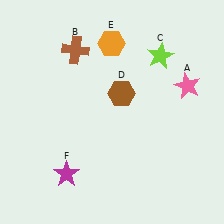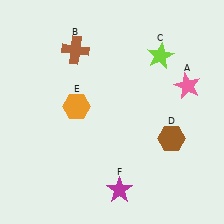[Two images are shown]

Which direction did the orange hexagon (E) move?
The orange hexagon (E) moved down.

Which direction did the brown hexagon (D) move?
The brown hexagon (D) moved right.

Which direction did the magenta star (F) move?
The magenta star (F) moved right.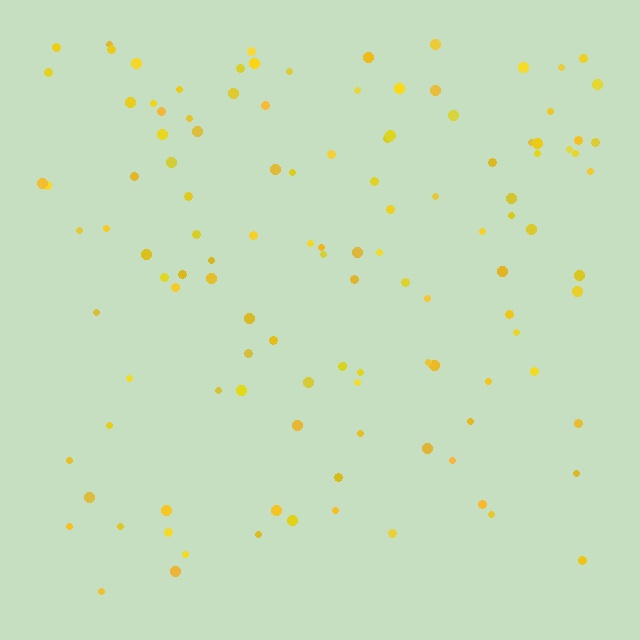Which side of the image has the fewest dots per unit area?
The bottom.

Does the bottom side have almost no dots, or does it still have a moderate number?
Still a moderate number, just noticeably fewer than the top.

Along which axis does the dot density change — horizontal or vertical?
Vertical.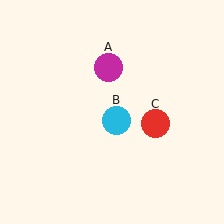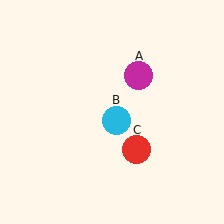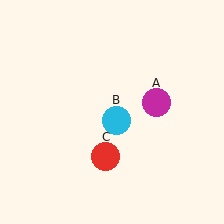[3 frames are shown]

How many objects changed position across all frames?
2 objects changed position: magenta circle (object A), red circle (object C).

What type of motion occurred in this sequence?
The magenta circle (object A), red circle (object C) rotated clockwise around the center of the scene.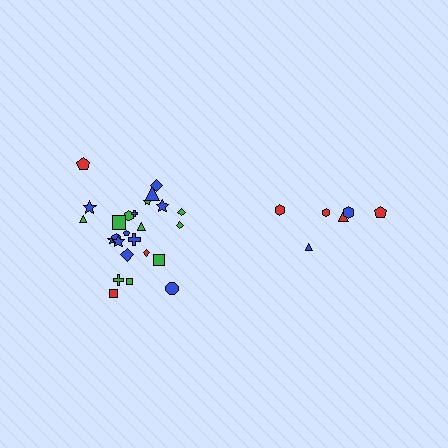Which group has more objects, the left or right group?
The left group.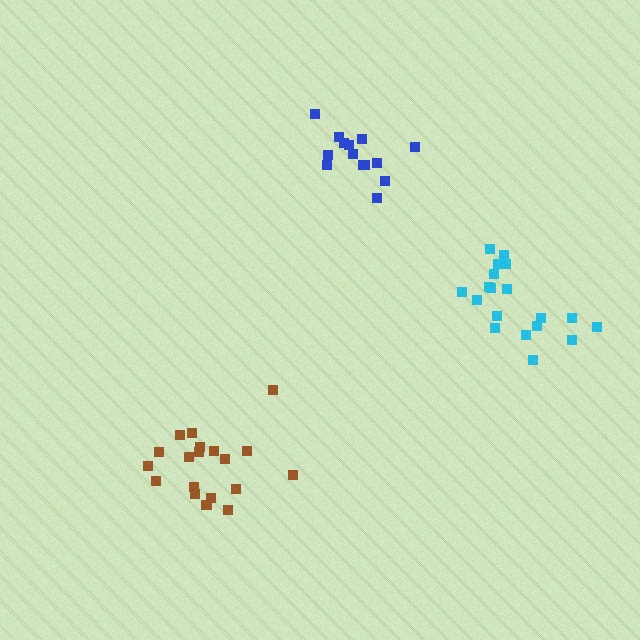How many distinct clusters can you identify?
There are 3 distinct clusters.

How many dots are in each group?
Group 1: 14 dots, Group 2: 19 dots, Group 3: 19 dots (52 total).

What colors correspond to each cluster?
The clusters are colored: blue, cyan, brown.